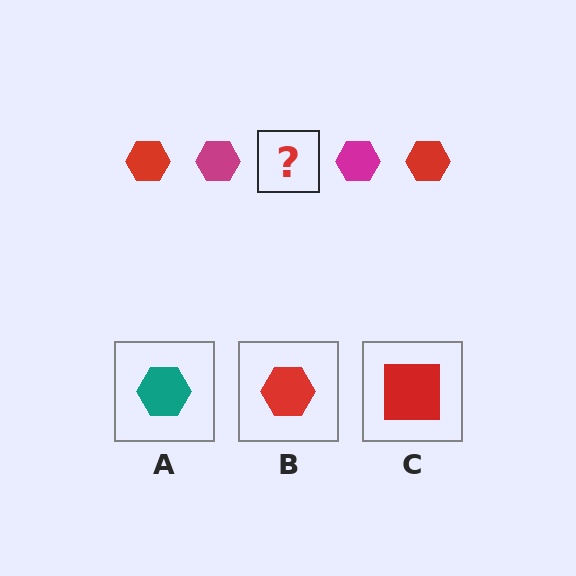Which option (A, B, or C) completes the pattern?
B.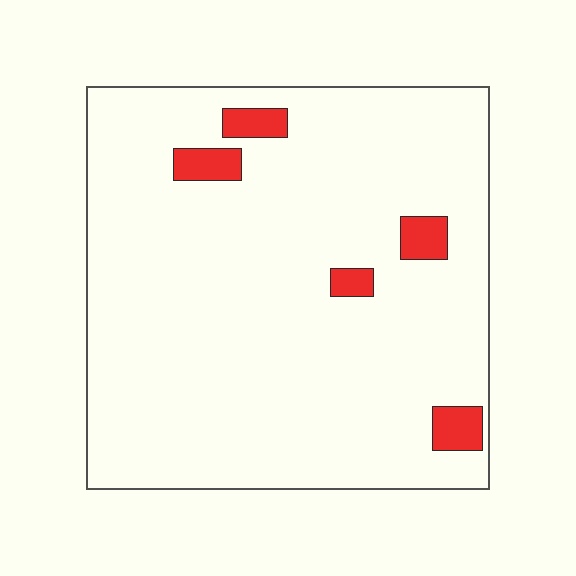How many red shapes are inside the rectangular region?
5.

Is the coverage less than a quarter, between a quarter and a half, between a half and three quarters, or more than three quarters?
Less than a quarter.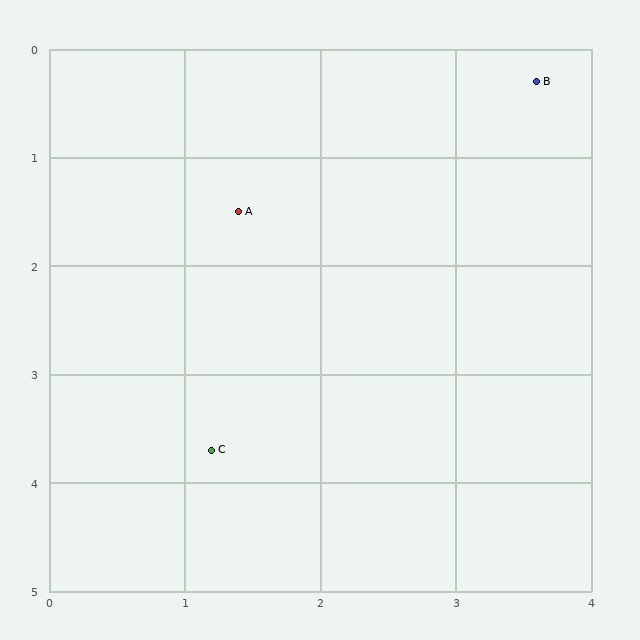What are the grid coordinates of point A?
Point A is at approximately (1.4, 1.5).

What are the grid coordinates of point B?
Point B is at approximately (3.6, 0.3).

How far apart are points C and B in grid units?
Points C and B are about 4.2 grid units apart.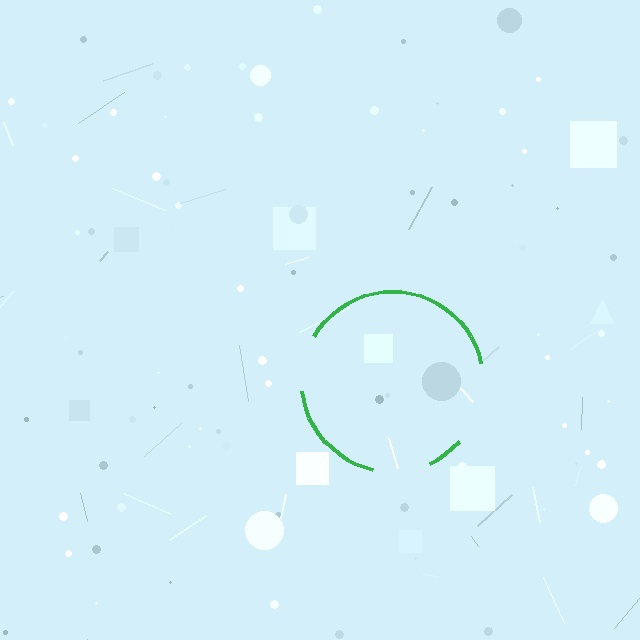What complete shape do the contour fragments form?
The contour fragments form a circle.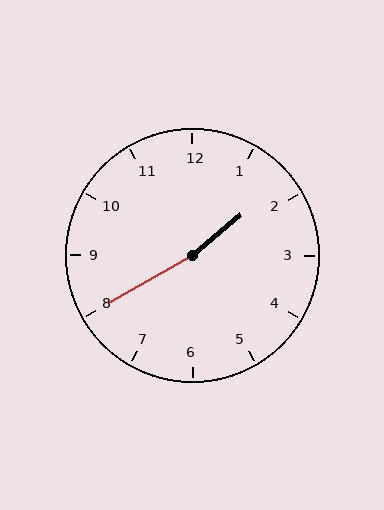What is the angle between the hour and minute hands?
Approximately 170 degrees.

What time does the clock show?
1:40.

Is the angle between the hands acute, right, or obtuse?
It is obtuse.